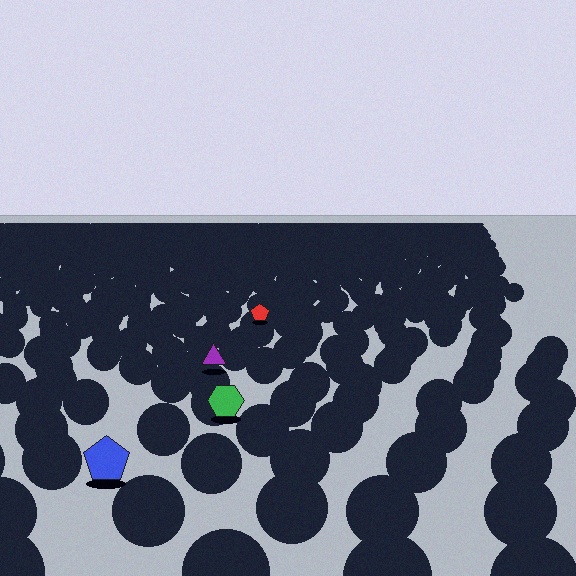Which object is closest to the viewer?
The blue pentagon is closest. The texture marks near it are larger and more spread out.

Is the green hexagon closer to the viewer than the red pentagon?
Yes. The green hexagon is closer — you can tell from the texture gradient: the ground texture is coarser near it.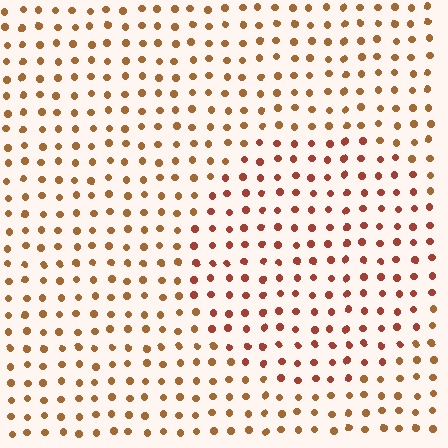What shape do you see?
I see a circle.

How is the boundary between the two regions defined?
The boundary is defined purely by a slight shift in hue (about 24 degrees). Spacing, size, and orientation are identical on both sides.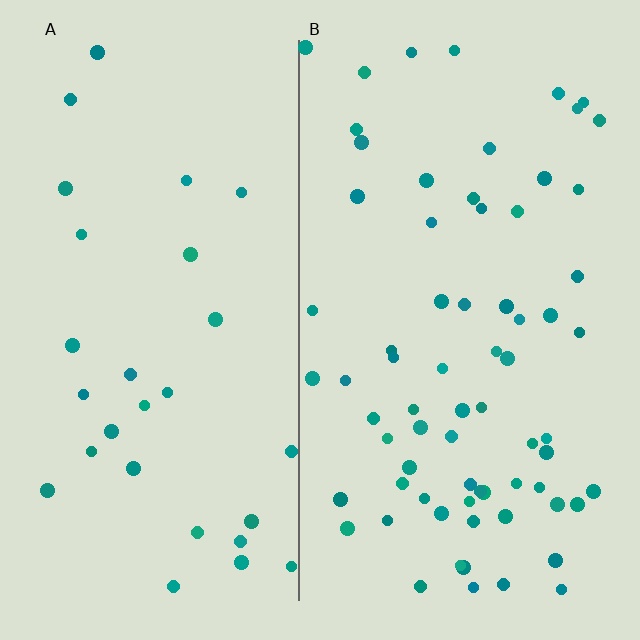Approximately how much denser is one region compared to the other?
Approximately 2.5× — region B over region A.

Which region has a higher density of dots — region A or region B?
B (the right).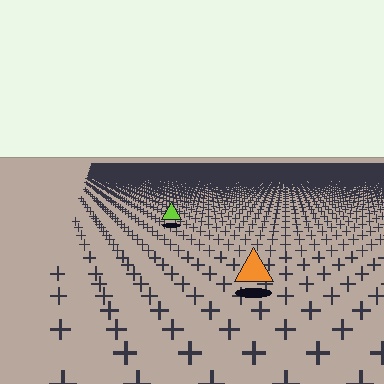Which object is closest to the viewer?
The orange triangle is closest. The texture marks near it are larger and more spread out.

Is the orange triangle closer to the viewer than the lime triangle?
Yes. The orange triangle is closer — you can tell from the texture gradient: the ground texture is coarser near it.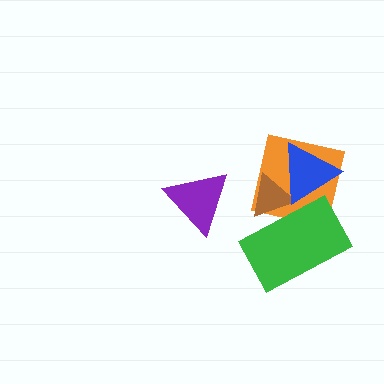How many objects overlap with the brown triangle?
3 objects overlap with the brown triangle.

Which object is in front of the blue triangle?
The green rectangle is in front of the blue triangle.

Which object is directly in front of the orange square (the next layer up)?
The brown triangle is directly in front of the orange square.